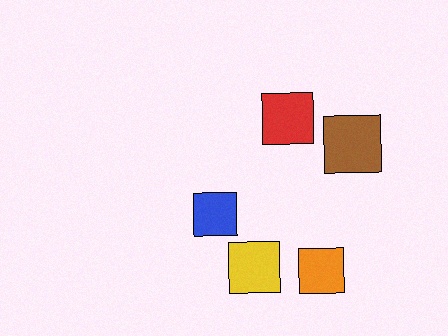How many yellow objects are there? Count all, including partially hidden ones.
There is 1 yellow object.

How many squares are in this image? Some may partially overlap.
There are 5 squares.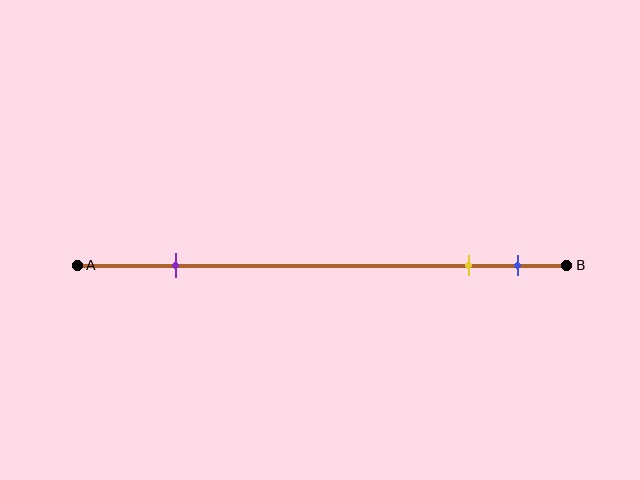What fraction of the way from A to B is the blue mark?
The blue mark is approximately 90% (0.9) of the way from A to B.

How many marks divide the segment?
There are 3 marks dividing the segment.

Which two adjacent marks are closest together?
The yellow and blue marks are the closest adjacent pair.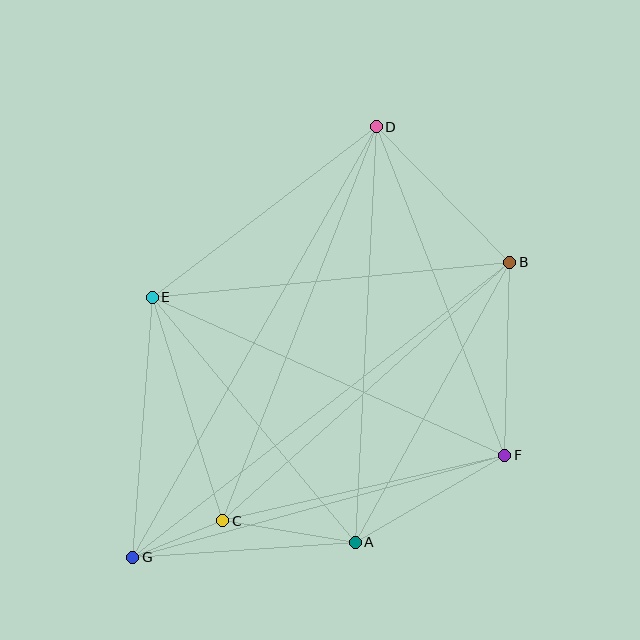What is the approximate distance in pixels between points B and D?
The distance between B and D is approximately 190 pixels.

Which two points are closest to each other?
Points C and G are closest to each other.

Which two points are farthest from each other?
Points D and G are farthest from each other.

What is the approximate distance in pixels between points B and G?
The distance between B and G is approximately 479 pixels.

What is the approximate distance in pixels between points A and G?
The distance between A and G is approximately 223 pixels.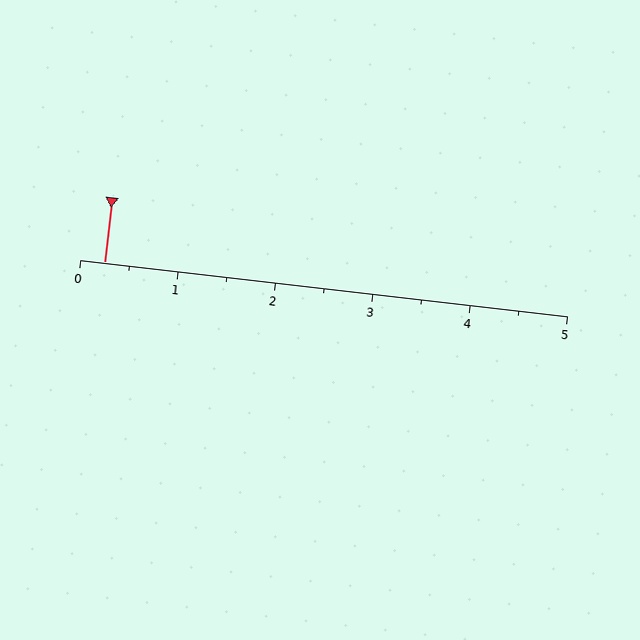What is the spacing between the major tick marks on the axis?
The major ticks are spaced 1 apart.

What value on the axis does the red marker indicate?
The marker indicates approximately 0.2.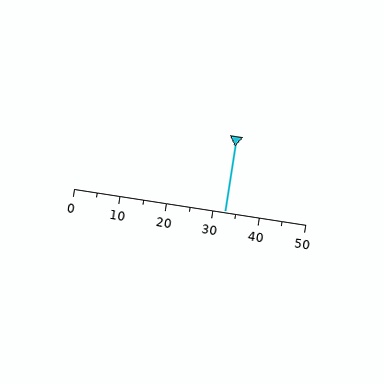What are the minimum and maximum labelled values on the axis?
The axis runs from 0 to 50.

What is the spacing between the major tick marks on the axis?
The major ticks are spaced 10 apart.